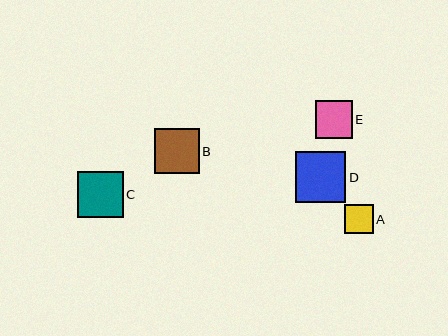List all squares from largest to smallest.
From largest to smallest: D, C, B, E, A.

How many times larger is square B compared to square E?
Square B is approximately 1.2 times the size of square E.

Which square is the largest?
Square D is the largest with a size of approximately 50 pixels.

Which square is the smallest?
Square A is the smallest with a size of approximately 29 pixels.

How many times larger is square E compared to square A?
Square E is approximately 1.3 times the size of square A.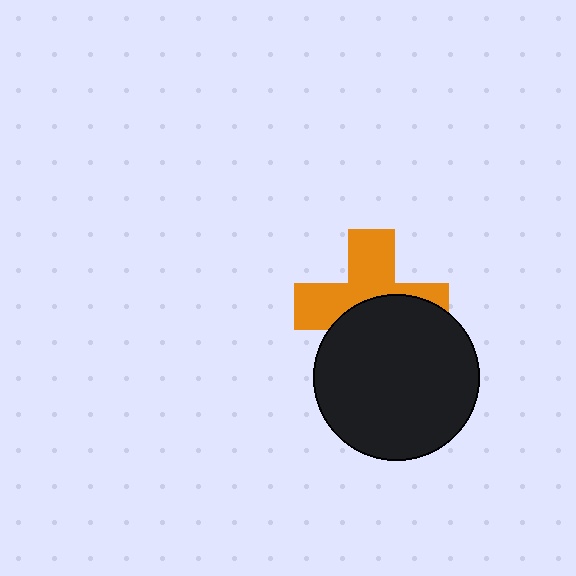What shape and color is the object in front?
The object in front is a black circle.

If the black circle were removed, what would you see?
You would see the complete orange cross.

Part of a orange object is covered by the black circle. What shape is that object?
It is a cross.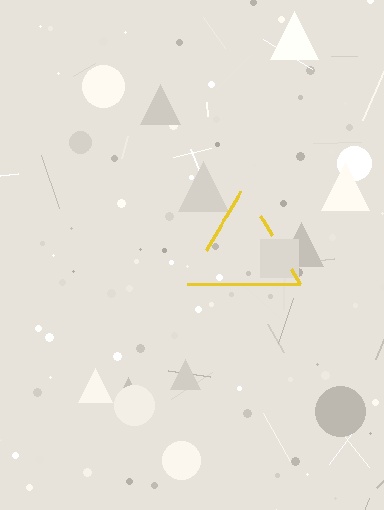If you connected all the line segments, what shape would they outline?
They would outline a triangle.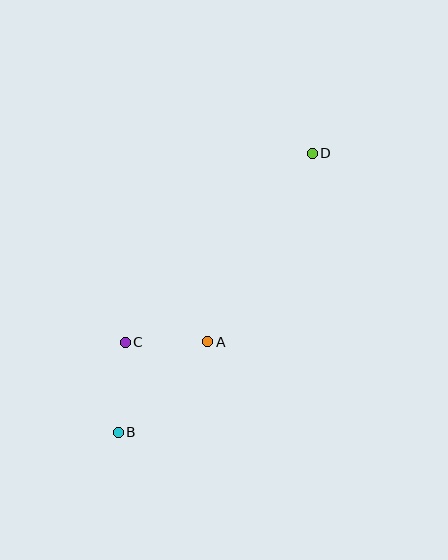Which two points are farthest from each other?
Points B and D are farthest from each other.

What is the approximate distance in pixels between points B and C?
The distance between B and C is approximately 90 pixels.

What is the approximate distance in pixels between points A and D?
The distance between A and D is approximately 216 pixels.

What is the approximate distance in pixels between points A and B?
The distance between A and B is approximately 127 pixels.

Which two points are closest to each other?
Points A and C are closest to each other.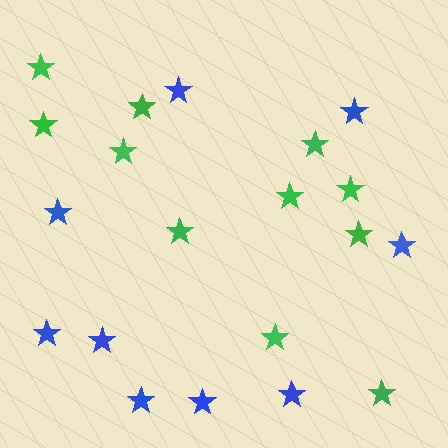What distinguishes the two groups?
There are 2 groups: one group of blue stars (9) and one group of green stars (11).